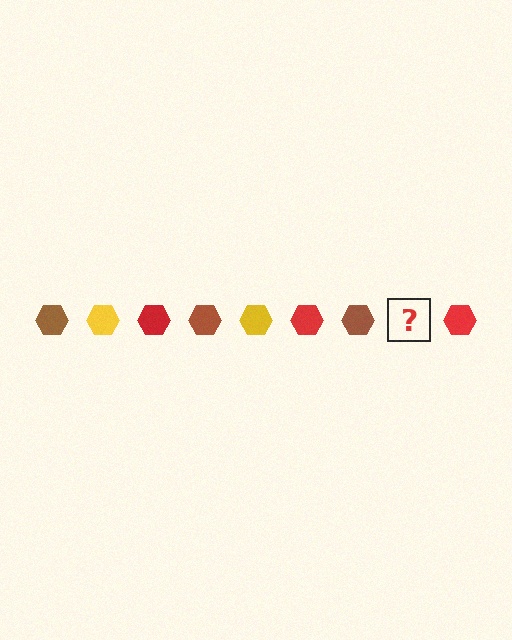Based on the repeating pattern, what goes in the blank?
The blank should be a yellow hexagon.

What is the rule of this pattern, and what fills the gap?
The rule is that the pattern cycles through brown, yellow, red hexagons. The gap should be filled with a yellow hexagon.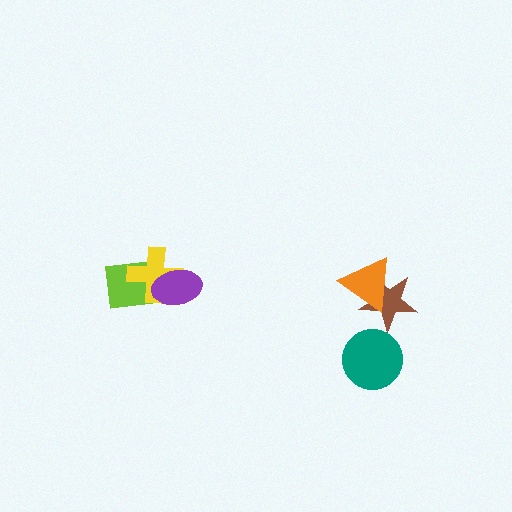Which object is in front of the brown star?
The orange triangle is in front of the brown star.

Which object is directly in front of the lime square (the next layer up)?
The yellow cross is directly in front of the lime square.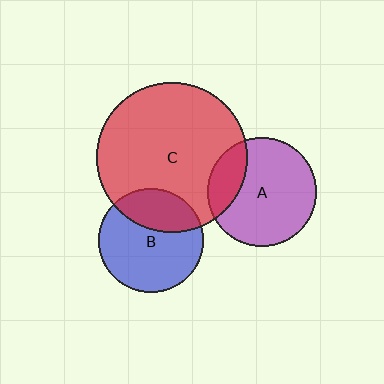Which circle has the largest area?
Circle C (red).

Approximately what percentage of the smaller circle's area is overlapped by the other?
Approximately 20%.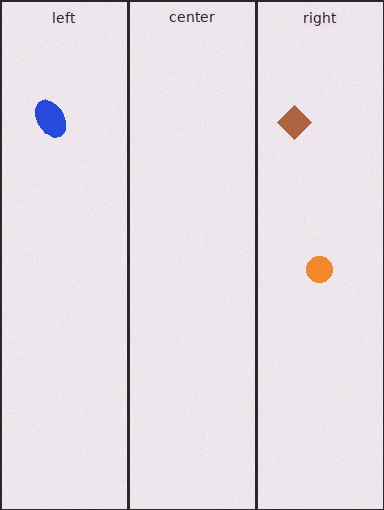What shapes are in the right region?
The brown diamond, the orange circle.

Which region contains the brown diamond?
The right region.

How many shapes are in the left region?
1.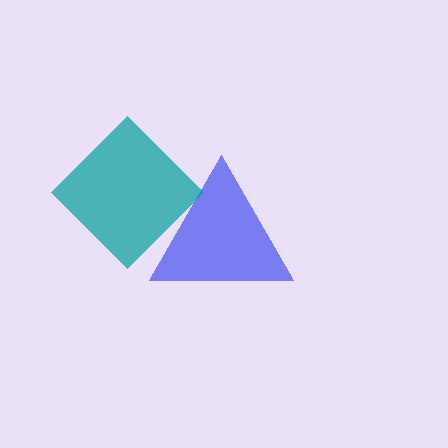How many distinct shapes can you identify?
There are 2 distinct shapes: a blue triangle, a teal diamond.